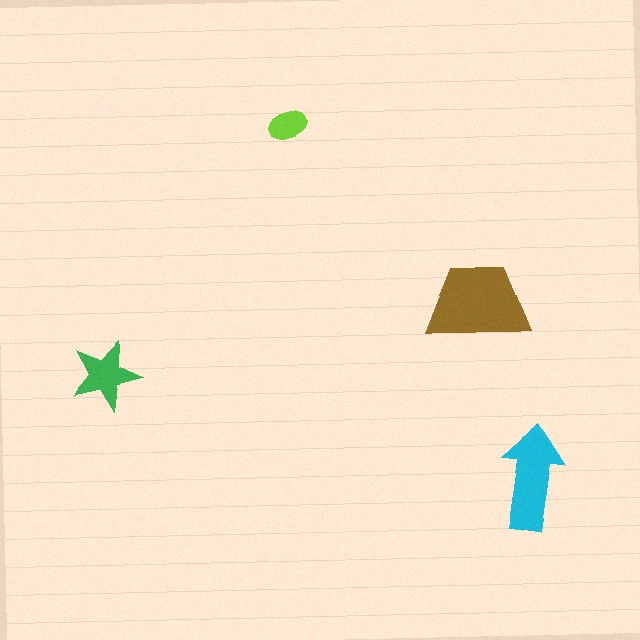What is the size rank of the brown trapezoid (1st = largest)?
1st.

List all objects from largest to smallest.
The brown trapezoid, the cyan arrow, the green star, the lime ellipse.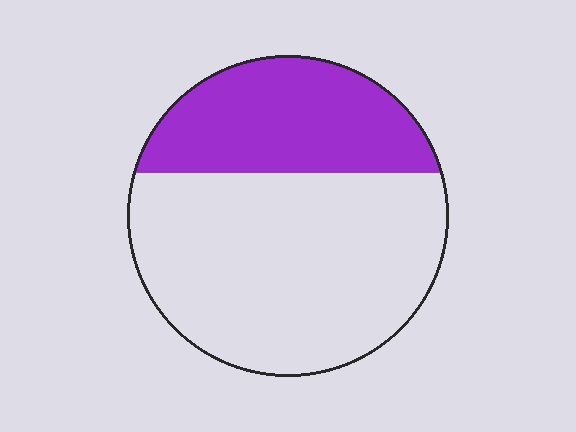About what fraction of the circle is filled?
About one third (1/3).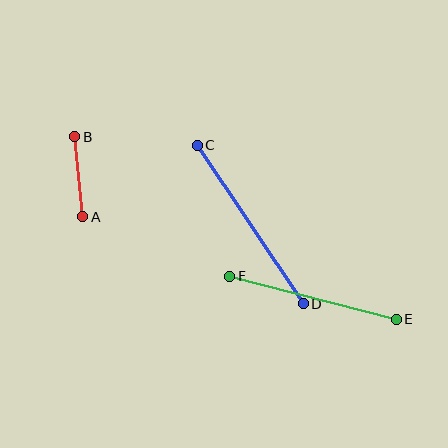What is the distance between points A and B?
The distance is approximately 80 pixels.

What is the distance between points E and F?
The distance is approximately 172 pixels.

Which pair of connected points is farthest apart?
Points C and D are farthest apart.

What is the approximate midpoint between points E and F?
The midpoint is at approximately (313, 298) pixels.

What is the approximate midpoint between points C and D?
The midpoint is at approximately (250, 224) pixels.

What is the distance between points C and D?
The distance is approximately 191 pixels.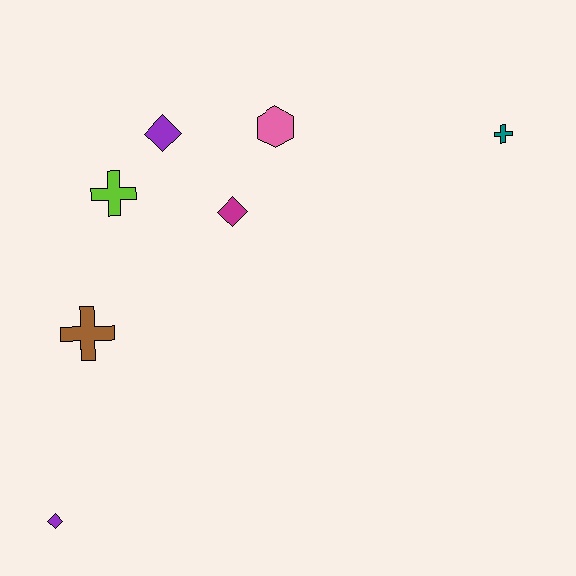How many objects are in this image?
There are 7 objects.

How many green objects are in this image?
There are no green objects.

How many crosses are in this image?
There are 3 crosses.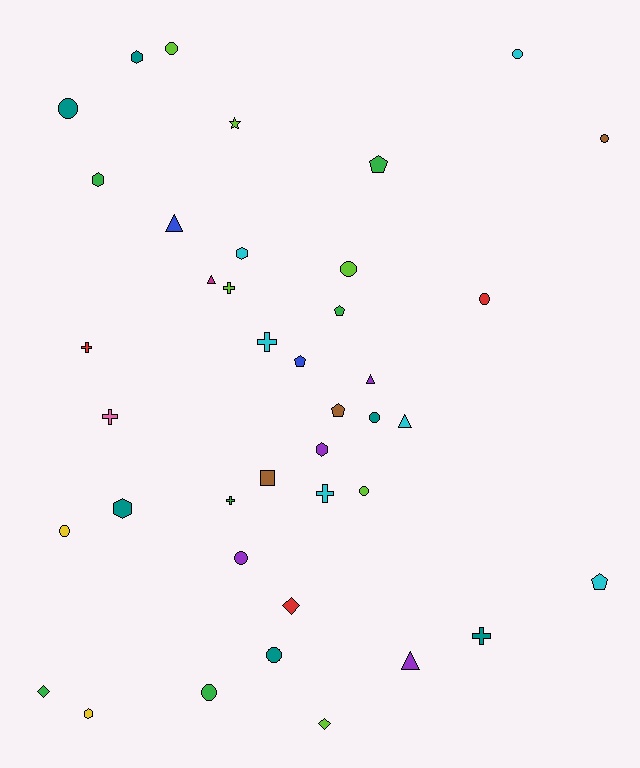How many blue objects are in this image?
There are 2 blue objects.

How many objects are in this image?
There are 40 objects.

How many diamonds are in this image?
There are 3 diamonds.